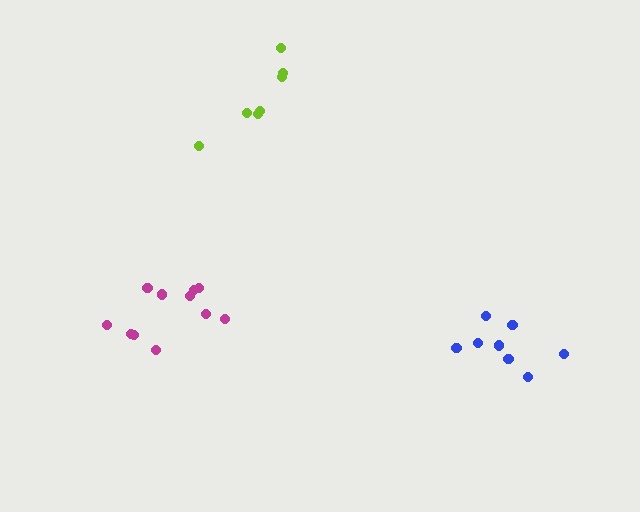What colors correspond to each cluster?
The clusters are colored: lime, magenta, blue.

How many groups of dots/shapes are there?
There are 3 groups.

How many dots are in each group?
Group 1: 7 dots, Group 2: 11 dots, Group 3: 8 dots (26 total).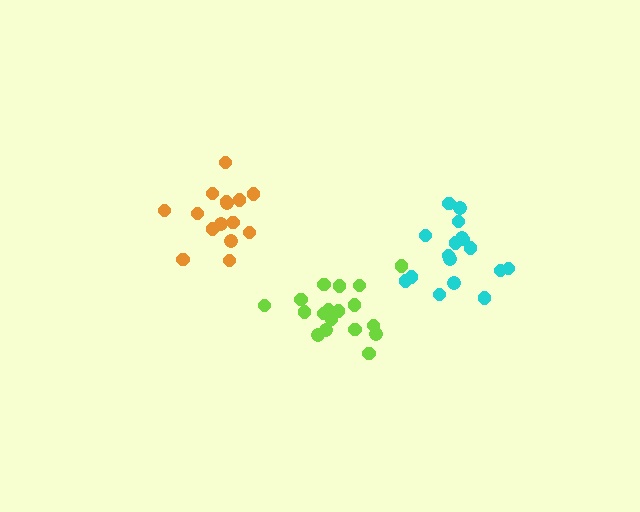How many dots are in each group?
Group 1: 15 dots, Group 2: 17 dots, Group 3: 18 dots (50 total).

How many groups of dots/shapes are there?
There are 3 groups.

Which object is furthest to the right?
The cyan cluster is rightmost.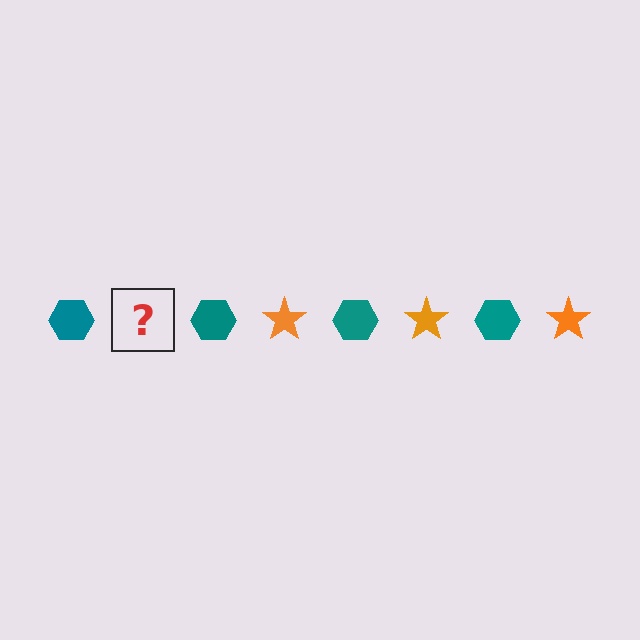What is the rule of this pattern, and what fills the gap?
The rule is that the pattern alternates between teal hexagon and orange star. The gap should be filled with an orange star.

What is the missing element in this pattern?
The missing element is an orange star.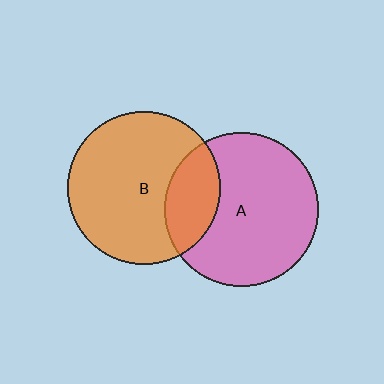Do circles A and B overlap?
Yes.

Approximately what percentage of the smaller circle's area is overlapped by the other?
Approximately 25%.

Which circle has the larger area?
Circle A (pink).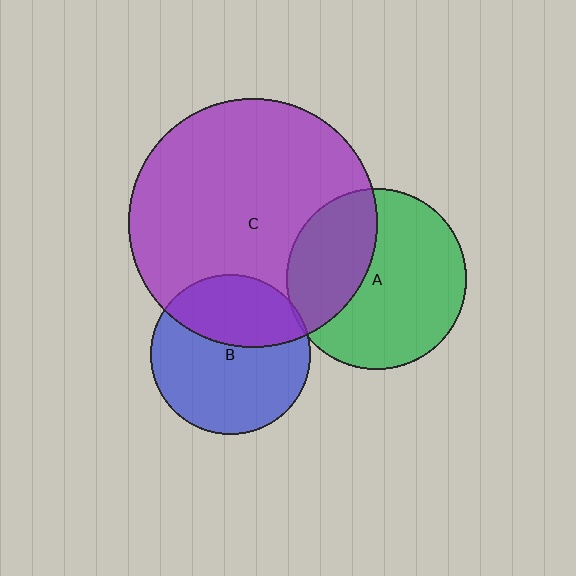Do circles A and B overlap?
Yes.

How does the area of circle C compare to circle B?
Approximately 2.4 times.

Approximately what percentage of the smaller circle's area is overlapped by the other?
Approximately 5%.